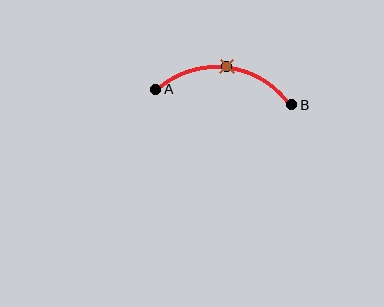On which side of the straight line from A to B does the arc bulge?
The arc bulges above the straight line connecting A and B.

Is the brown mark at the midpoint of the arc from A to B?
Yes. The brown mark lies on the arc at equal arc-length from both A and B — it is the arc midpoint.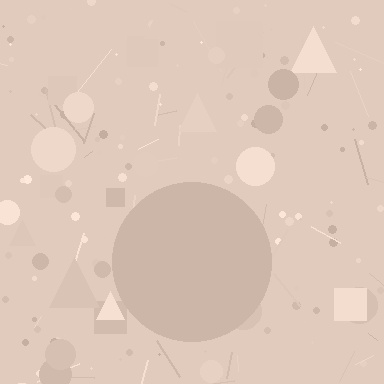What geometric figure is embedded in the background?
A circle is embedded in the background.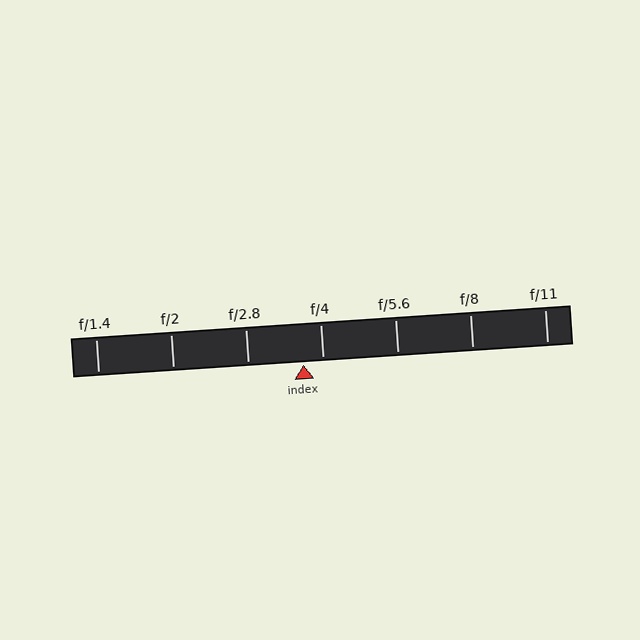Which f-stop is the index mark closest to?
The index mark is closest to f/4.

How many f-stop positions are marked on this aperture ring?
There are 7 f-stop positions marked.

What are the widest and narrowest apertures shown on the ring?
The widest aperture shown is f/1.4 and the narrowest is f/11.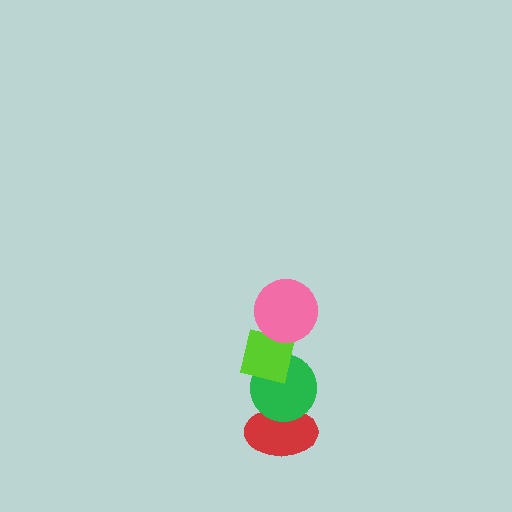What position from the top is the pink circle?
The pink circle is 1st from the top.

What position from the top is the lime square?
The lime square is 2nd from the top.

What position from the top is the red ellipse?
The red ellipse is 4th from the top.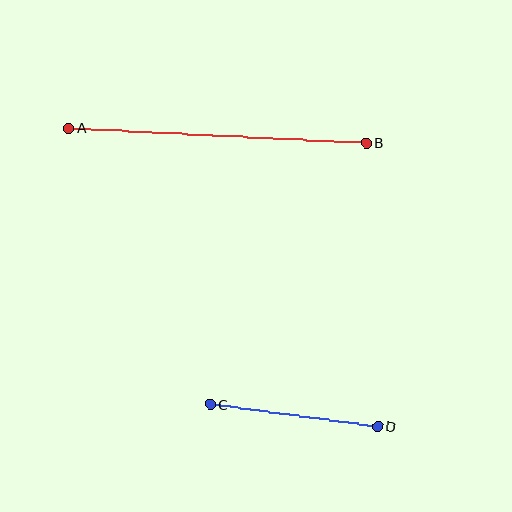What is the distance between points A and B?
The distance is approximately 298 pixels.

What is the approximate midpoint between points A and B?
The midpoint is at approximately (217, 135) pixels.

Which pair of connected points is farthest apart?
Points A and B are farthest apart.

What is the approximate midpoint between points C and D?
The midpoint is at approximately (294, 415) pixels.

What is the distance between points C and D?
The distance is approximately 169 pixels.